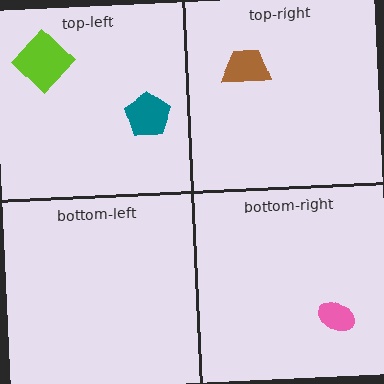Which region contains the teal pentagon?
The top-left region.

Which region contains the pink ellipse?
The bottom-right region.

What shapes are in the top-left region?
The teal pentagon, the lime diamond.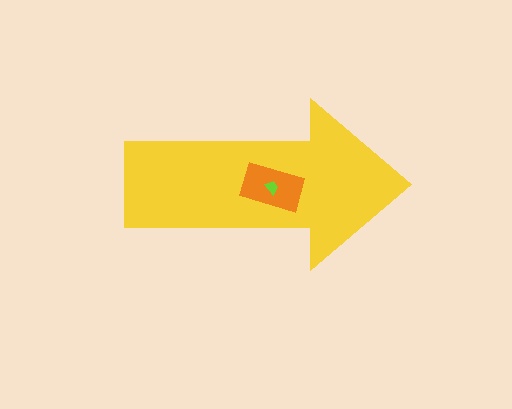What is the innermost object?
The lime trapezoid.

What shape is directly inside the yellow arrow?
The orange rectangle.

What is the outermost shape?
The yellow arrow.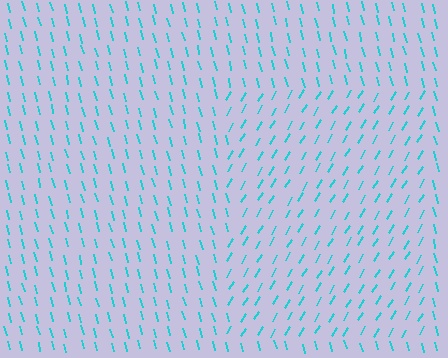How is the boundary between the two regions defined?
The boundary is defined purely by a change in line orientation (approximately 45 degrees difference). All lines are the same color and thickness.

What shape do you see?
I see a rectangle.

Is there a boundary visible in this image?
Yes, there is a texture boundary formed by a change in line orientation.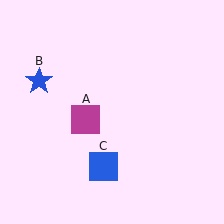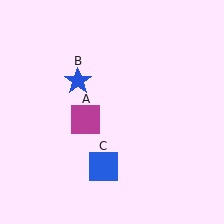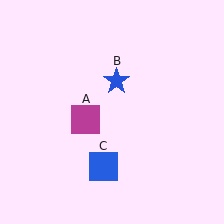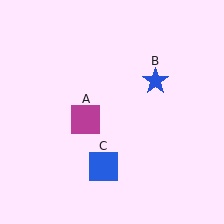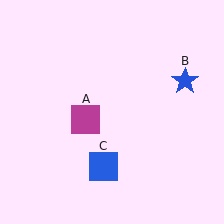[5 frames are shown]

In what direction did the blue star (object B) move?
The blue star (object B) moved right.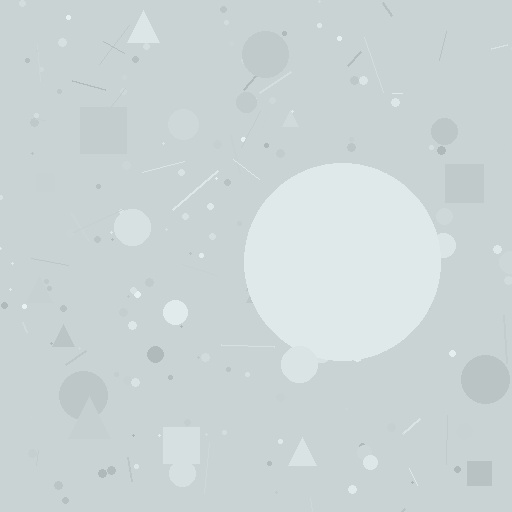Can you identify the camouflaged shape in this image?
The camouflaged shape is a circle.